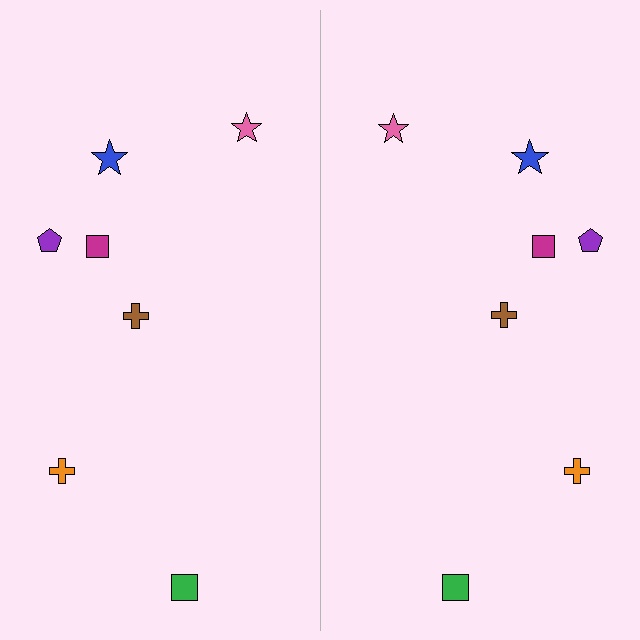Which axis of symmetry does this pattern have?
The pattern has a vertical axis of symmetry running through the center of the image.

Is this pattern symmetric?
Yes, this pattern has bilateral (reflection) symmetry.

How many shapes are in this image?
There are 14 shapes in this image.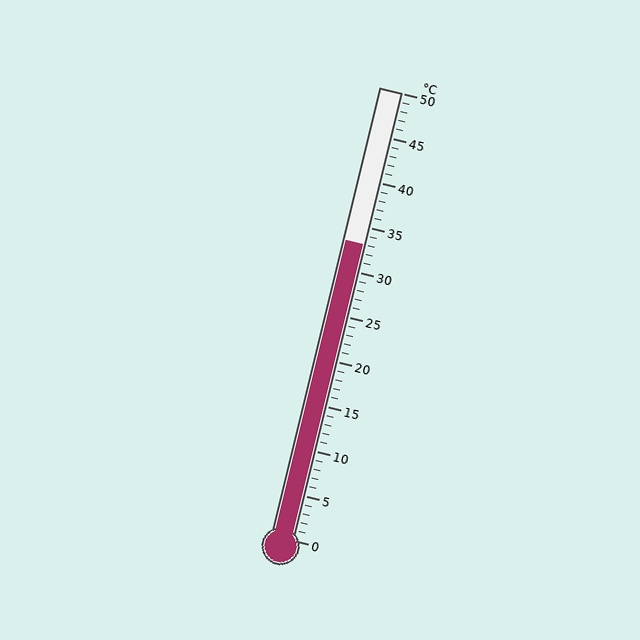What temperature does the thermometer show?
The thermometer shows approximately 33°C.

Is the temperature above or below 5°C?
The temperature is above 5°C.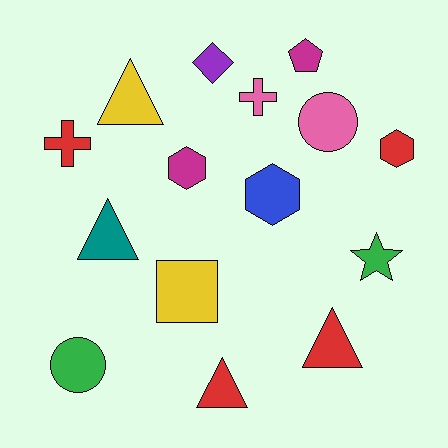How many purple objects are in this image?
There is 1 purple object.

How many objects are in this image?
There are 15 objects.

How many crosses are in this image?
There are 2 crosses.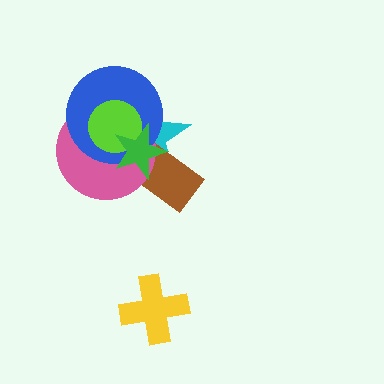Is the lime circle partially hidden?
Yes, it is partially covered by another shape.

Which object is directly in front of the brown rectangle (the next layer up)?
The pink circle is directly in front of the brown rectangle.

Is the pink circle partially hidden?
Yes, it is partially covered by another shape.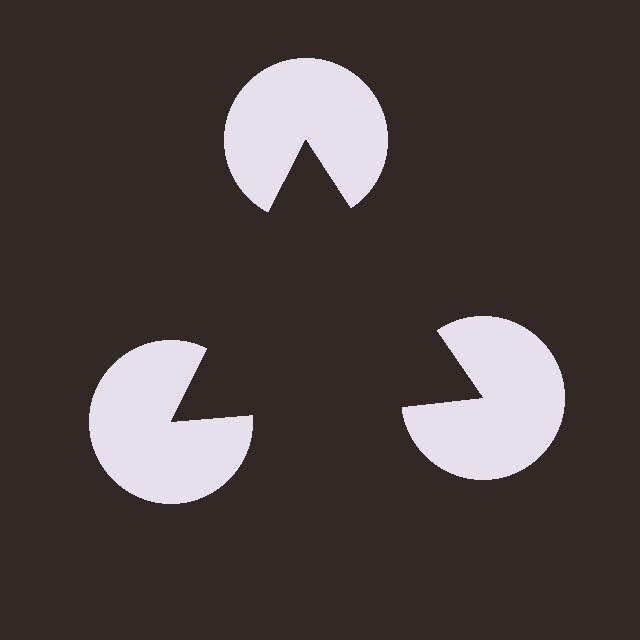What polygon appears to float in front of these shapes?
An illusory triangle — its edges are inferred from the aligned wedge cuts in the pac-man discs, not physically drawn.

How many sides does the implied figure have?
3 sides.